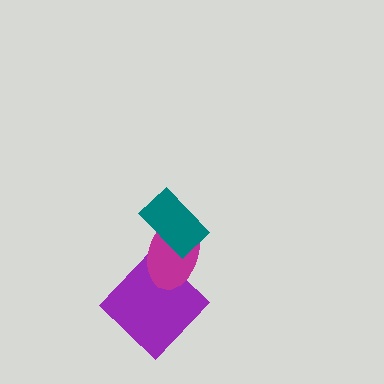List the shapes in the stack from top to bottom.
From top to bottom: the teal rectangle, the magenta ellipse, the purple diamond.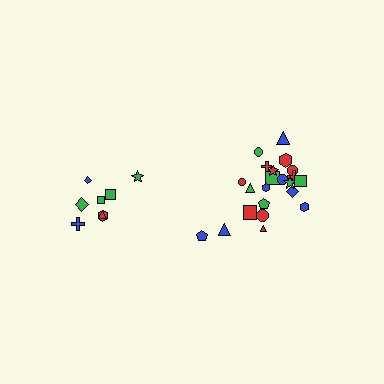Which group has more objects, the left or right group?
The right group.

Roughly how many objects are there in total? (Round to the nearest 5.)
Roughly 30 objects in total.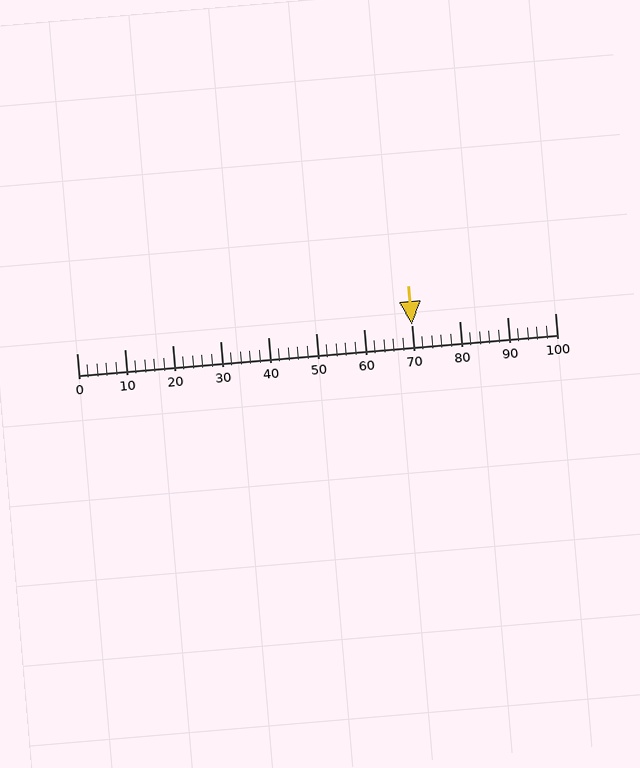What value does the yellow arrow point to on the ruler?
The yellow arrow points to approximately 70.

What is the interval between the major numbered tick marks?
The major tick marks are spaced 10 units apart.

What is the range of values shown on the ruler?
The ruler shows values from 0 to 100.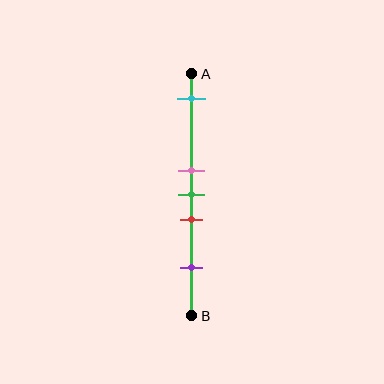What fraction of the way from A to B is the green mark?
The green mark is approximately 50% (0.5) of the way from A to B.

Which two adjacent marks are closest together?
The pink and green marks are the closest adjacent pair.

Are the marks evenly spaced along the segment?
No, the marks are not evenly spaced.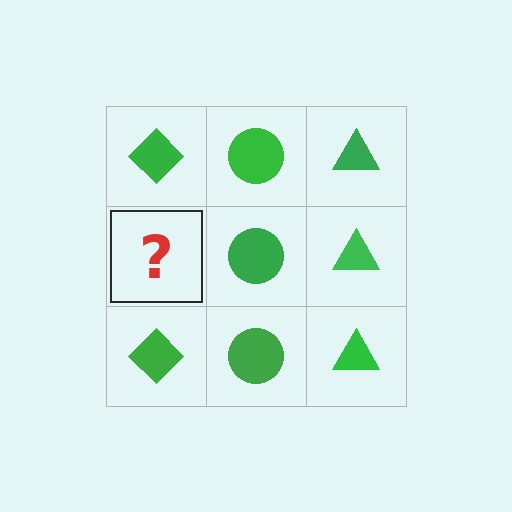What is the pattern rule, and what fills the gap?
The rule is that each column has a consistent shape. The gap should be filled with a green diamond.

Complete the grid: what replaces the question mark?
The question mark should be replaced with a green diamond.